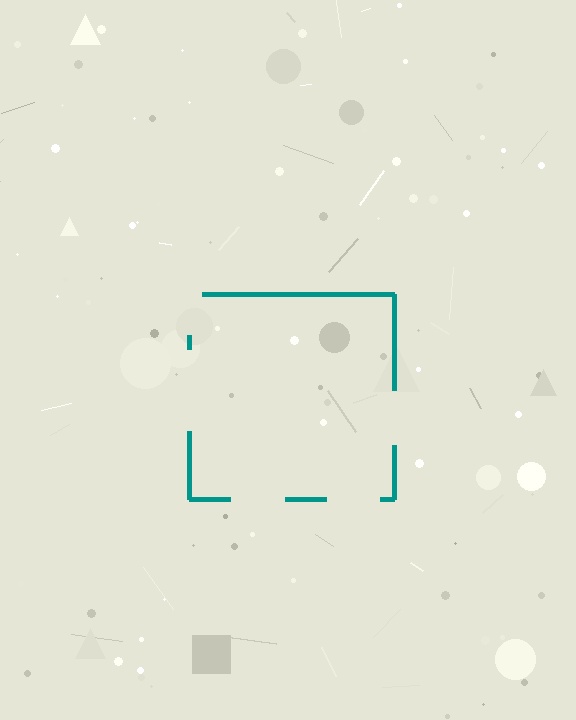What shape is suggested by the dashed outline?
The dashed outline suggests a square.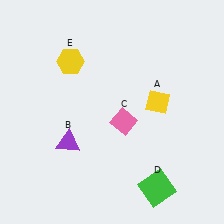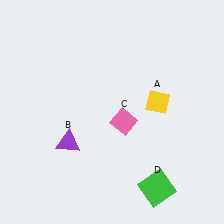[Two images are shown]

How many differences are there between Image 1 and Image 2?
There is 1 difference between the two images.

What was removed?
The yellow hexagon (E) was removed in Image 2.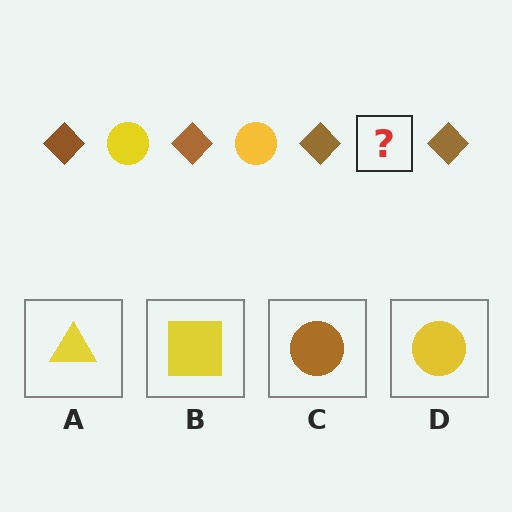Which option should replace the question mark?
Option D.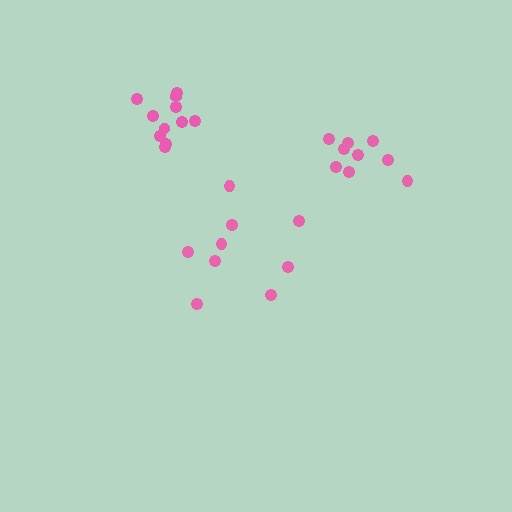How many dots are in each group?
Group 1: 8 dots, Group 2: 10 dots, Group 3: 11 dots (29 total).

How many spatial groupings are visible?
There are 3 spatial groupings.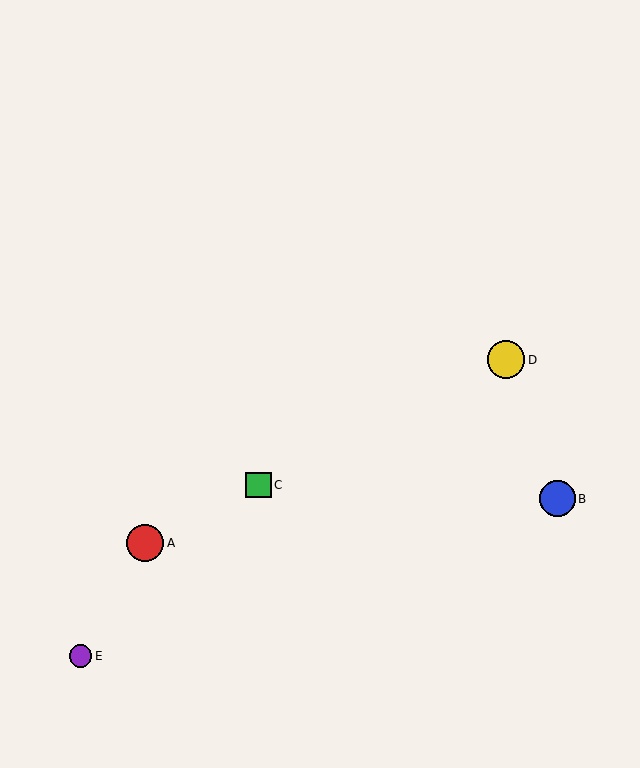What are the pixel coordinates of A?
Object A is at (145, 543).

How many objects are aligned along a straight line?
3 objects (A, C, D) are aligned along a straight line.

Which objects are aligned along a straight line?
Objects A, C, D are aligned along a straight line.